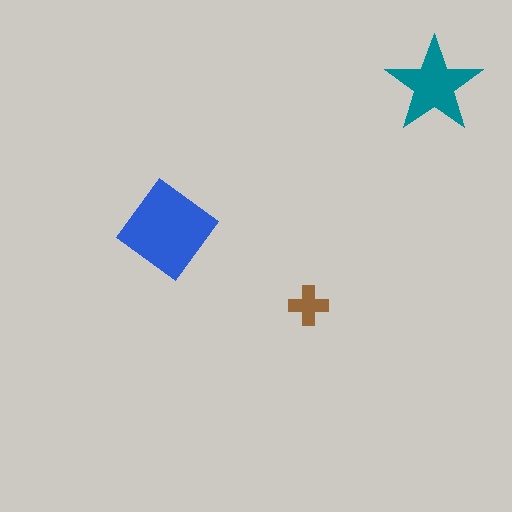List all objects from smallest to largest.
The brown cross, the teal star, the blue diamond.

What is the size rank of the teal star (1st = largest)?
2nd.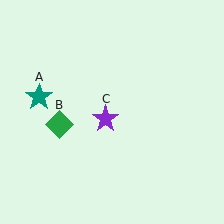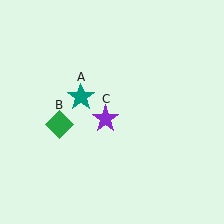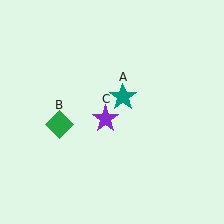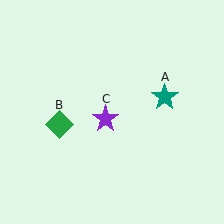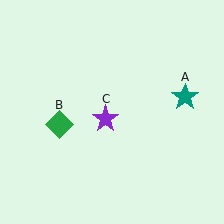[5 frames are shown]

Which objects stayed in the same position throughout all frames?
Green diamond (object B) and purple star (object C) remained stationary.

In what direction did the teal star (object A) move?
The teal star (object A) moved right.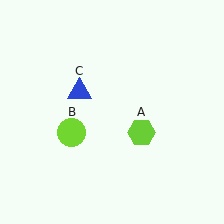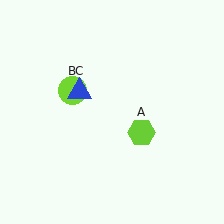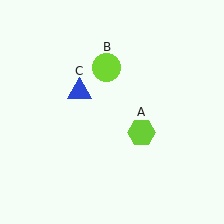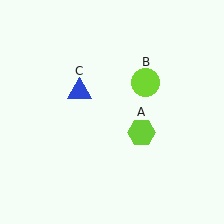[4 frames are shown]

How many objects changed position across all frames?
1 object changed position: lime circle (object B).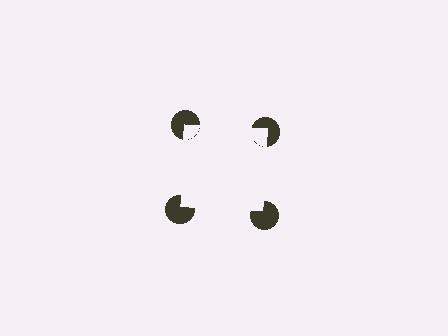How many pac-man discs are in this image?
There are 4 — one at each vertex of the illusory square.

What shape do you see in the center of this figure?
An illusory square — its edges are inferred from the aligned wedge cuts in the pac-man discs, not physically drawn.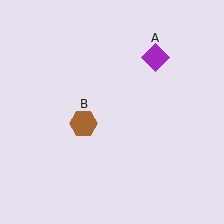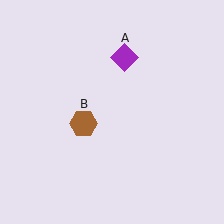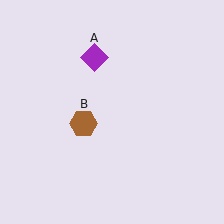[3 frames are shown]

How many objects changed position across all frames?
1 object changed position: purple diamond (object A).